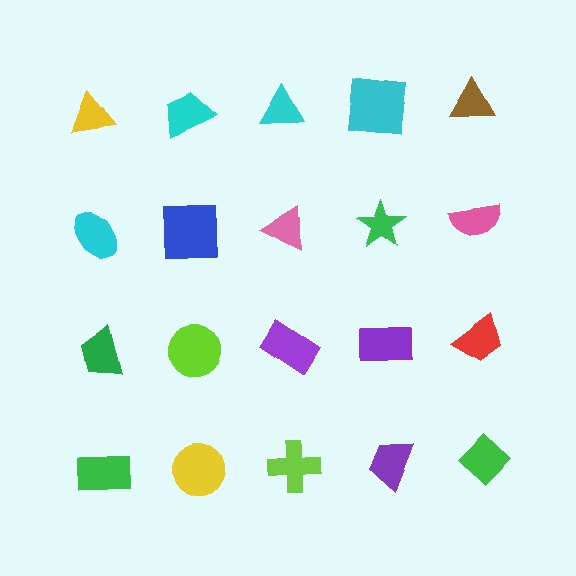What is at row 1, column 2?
A cyan trapezoid.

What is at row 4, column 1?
A green rectangle.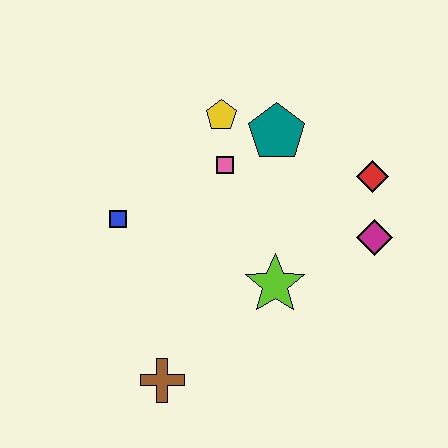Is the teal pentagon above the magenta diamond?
Yes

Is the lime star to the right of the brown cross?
Yes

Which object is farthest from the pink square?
The brown cross is farthest from the pink square.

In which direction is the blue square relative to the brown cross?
The blue square is above the brown cross.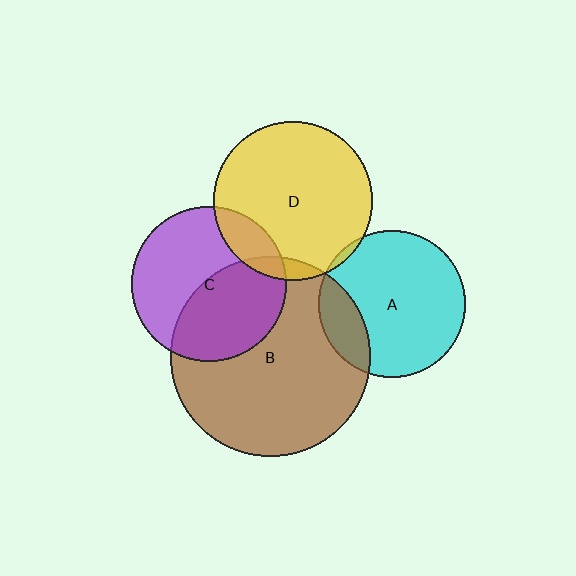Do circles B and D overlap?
Yes.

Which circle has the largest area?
Circle B (brown).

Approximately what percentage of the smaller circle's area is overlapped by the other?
Approximately 5%.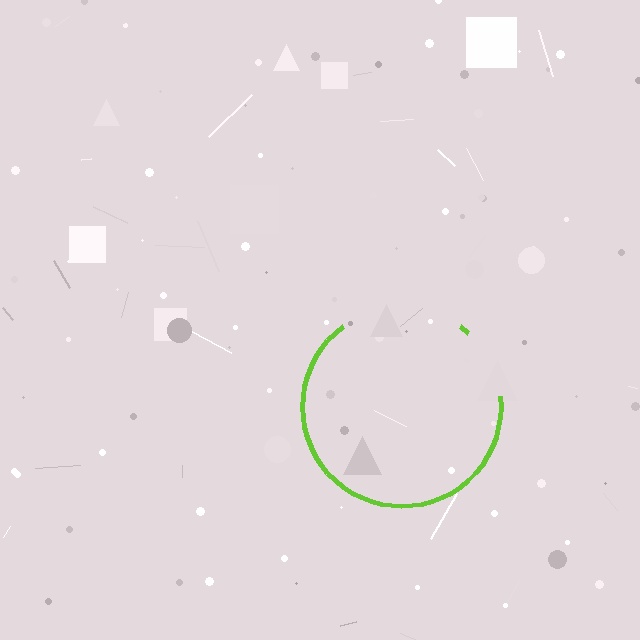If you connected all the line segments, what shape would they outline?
They would outline a circle.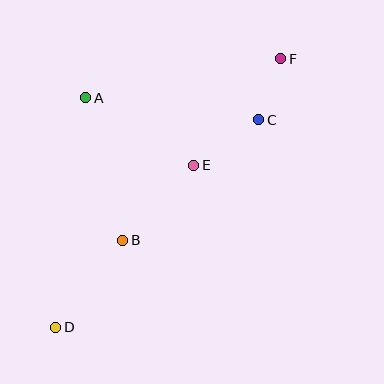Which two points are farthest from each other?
Points D and F are farthest from each other.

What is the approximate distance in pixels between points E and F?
The distance between E and F is approximately 138 pixels.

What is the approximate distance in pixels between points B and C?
The distance between B and C is approximately 182 pixels.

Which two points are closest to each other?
Points C and F are closest to each other.